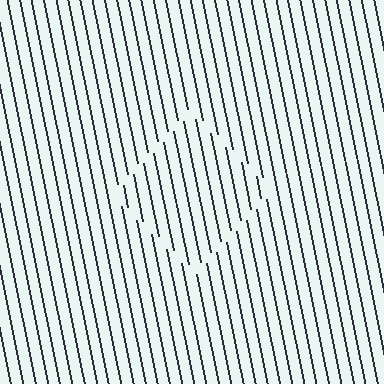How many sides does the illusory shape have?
4 sides — the line-ends trace a square.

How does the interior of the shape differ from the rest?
The interior of the shape contains the same grating, shifted by half a period — the contour is defined by the phase discontinuity where line-ends from the inner and outer gratings abut.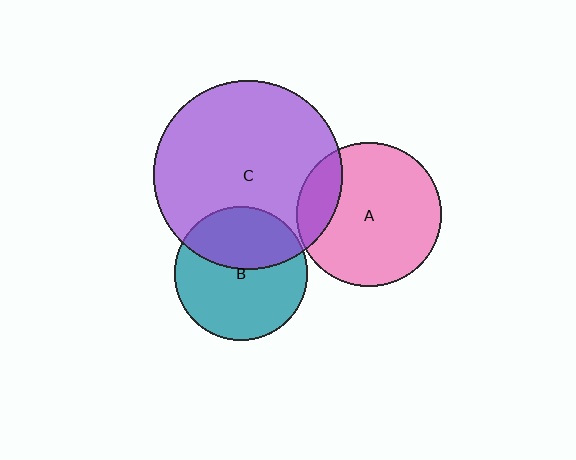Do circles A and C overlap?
Yes.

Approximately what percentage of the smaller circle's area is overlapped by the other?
Approximately 15%.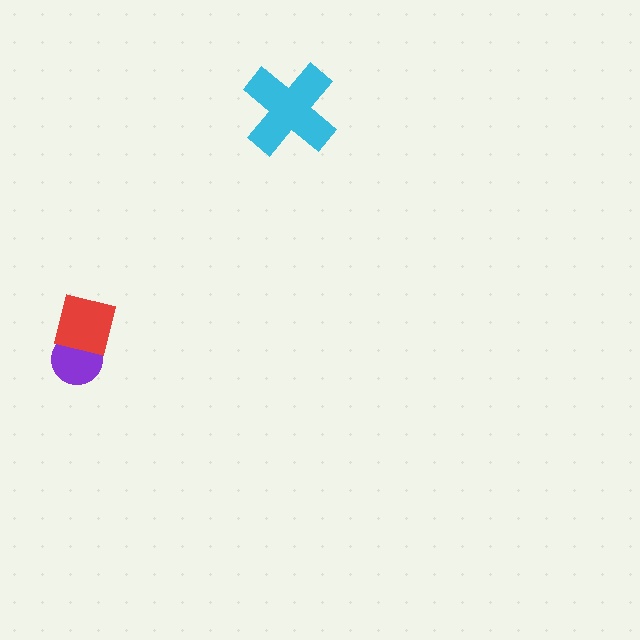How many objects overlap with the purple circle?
1 object overlaps with the purple circle.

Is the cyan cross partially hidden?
No, no other shape covers it.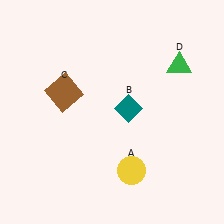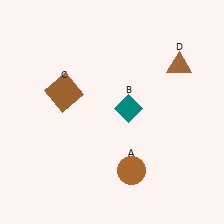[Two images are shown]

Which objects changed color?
A changed from yellow to brown. D changed from green to brown.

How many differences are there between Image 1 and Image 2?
There are 2 differences between the two images.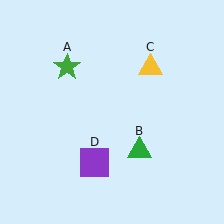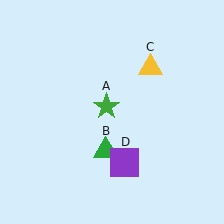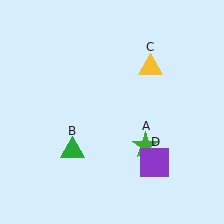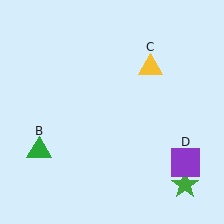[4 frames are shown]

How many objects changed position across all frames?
3 objects changed position: green star (object A), green triangle (object B), purple square (object D).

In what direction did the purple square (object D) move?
The purple square (object D) moved right.